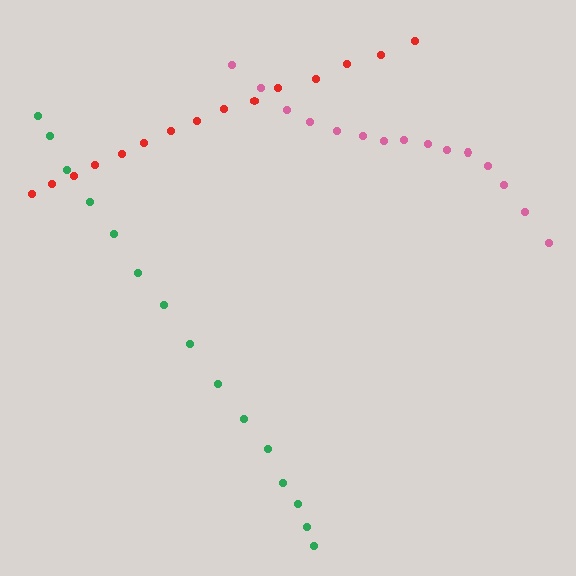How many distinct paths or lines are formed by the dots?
There are 3 distinct paths.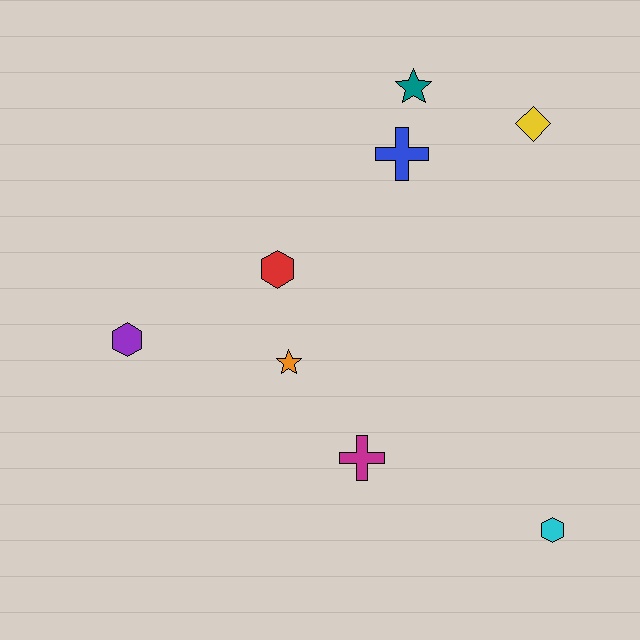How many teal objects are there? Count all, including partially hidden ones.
There is 1 teal object.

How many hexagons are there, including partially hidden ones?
There are 3 hexagons.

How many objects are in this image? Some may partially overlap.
There are 8 objects.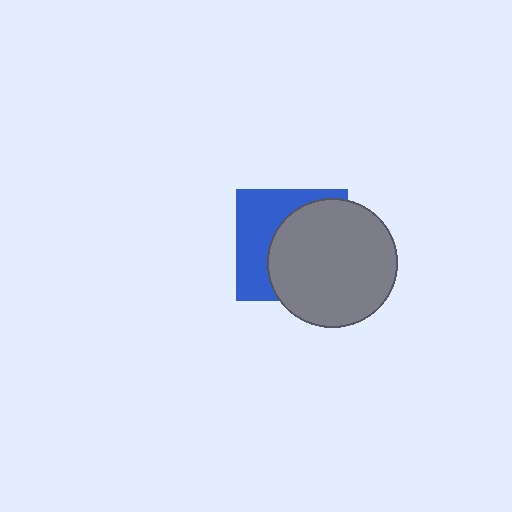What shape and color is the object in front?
The object in front is a gray circle.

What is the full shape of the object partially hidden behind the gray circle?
The partially hidden object is a blue square.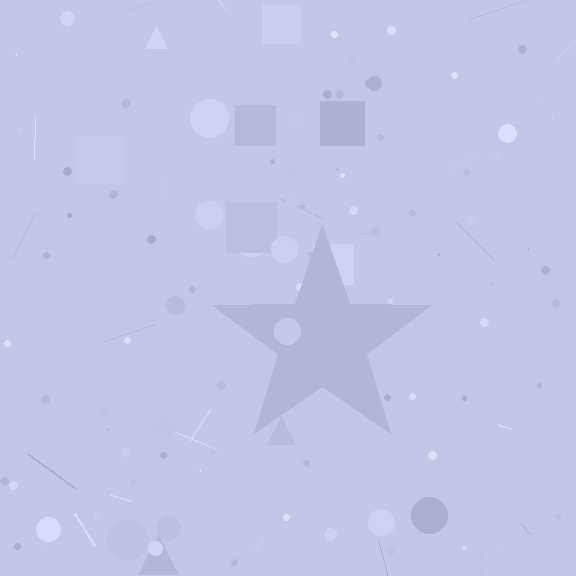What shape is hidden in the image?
A star is hidden in the image.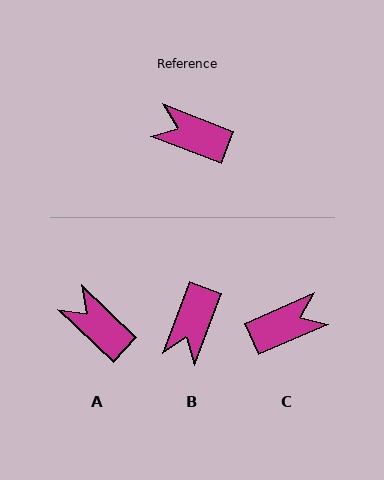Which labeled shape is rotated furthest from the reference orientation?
C, about 136 degrees away.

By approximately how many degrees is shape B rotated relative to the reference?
Approximately 90 degrees counter-clockwise.